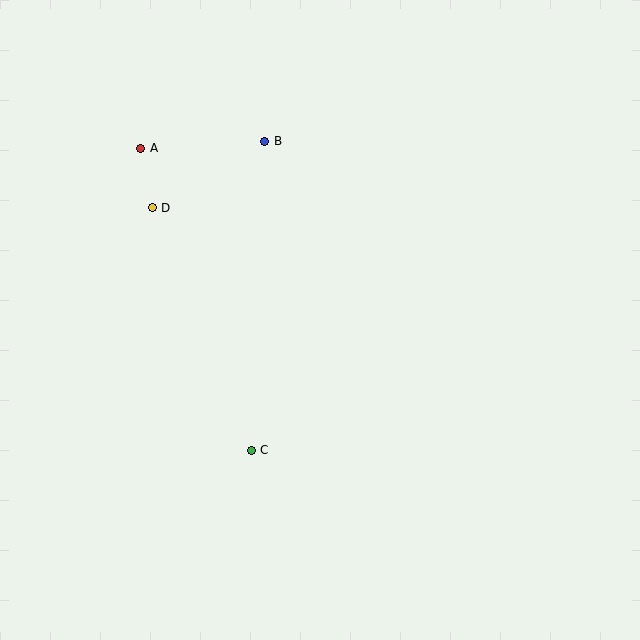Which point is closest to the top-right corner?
Point B is closest to the top-right corner.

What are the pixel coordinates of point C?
Point C is at (251, 450).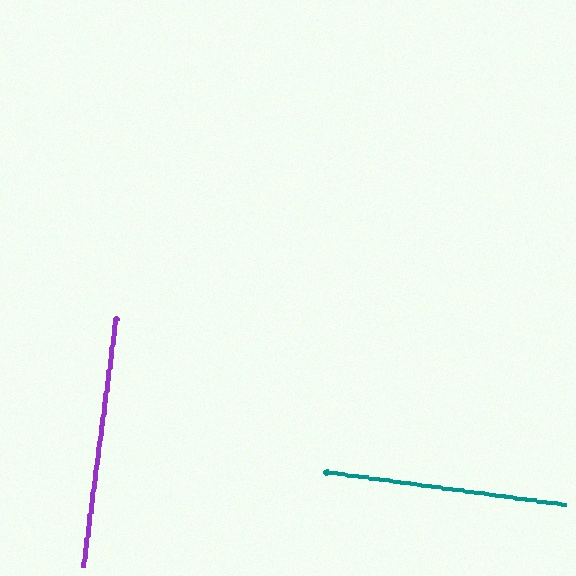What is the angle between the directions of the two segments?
Approximately 90 degrees.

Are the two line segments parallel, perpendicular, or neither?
Perpendicular — they meet at approximately 90°.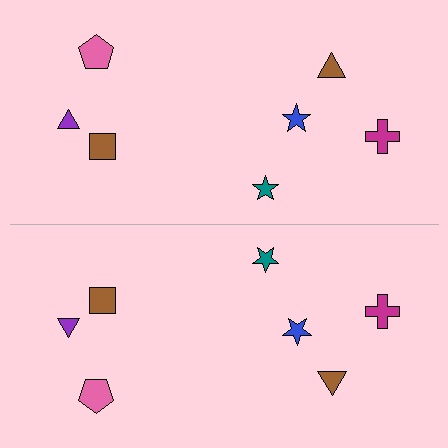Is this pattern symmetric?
Yes, this pattern has bilateral (reflection) symmetry.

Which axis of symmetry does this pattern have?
The pattern has a horizontal axis of symmetry running through the center of the image.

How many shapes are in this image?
There are 14 shapes in this image.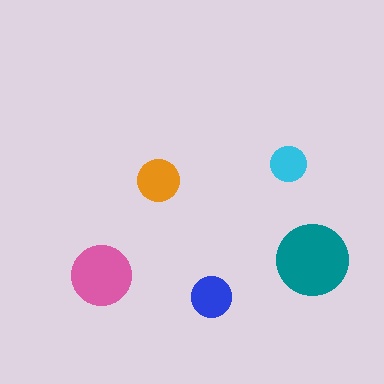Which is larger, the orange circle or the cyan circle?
The orange one.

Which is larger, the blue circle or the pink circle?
The pink one.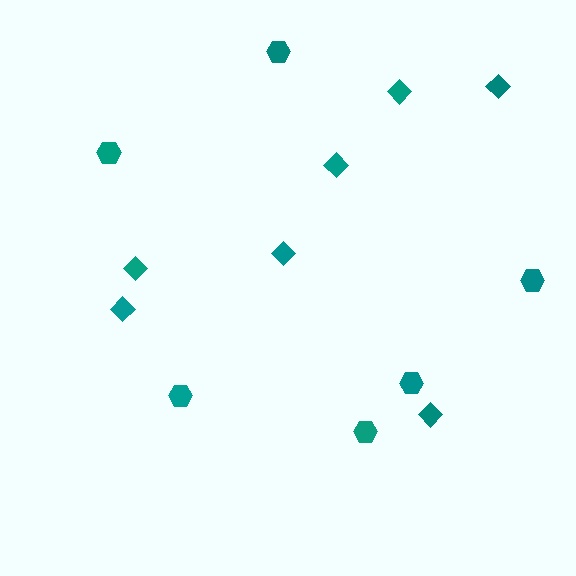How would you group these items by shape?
There are 2 groups: one group of diamonds (7) and one group of hexagons (6).